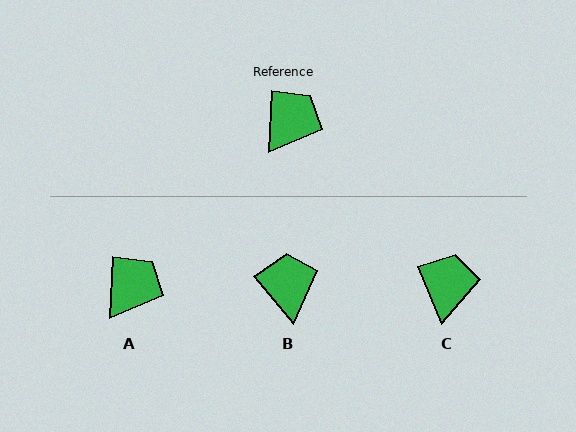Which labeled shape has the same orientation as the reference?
A.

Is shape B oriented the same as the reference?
No, it is off by about 43 degrees.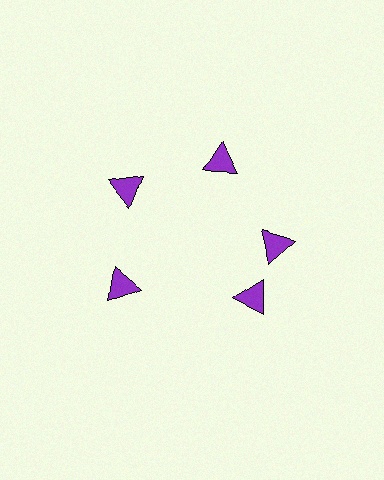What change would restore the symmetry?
The symmetry would be restored by rotating it back into even spacing with its neighbors so that all 5 triangles sit at equal angles and equal distance from the center.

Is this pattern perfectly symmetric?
No. The 5 purple triangles are arranged in a ring, but one element near the 5 o'clock position is rotated out of alignment along the ring, breaking the 5-fold rotational symmetry.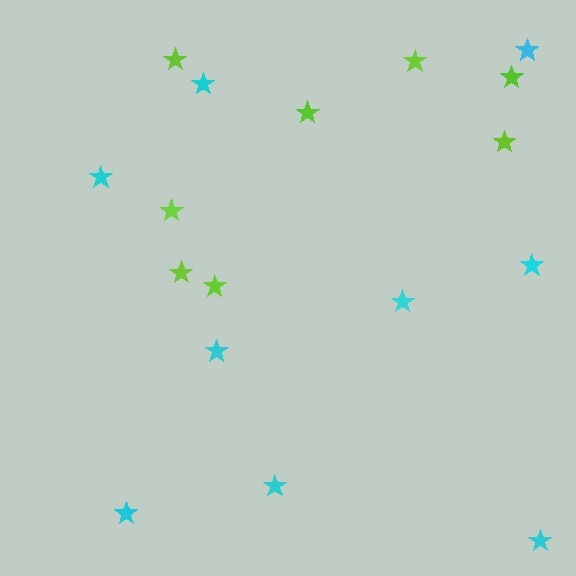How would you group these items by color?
There are 2 groups: one group of lime stars (8) and one group of cyan stars (9).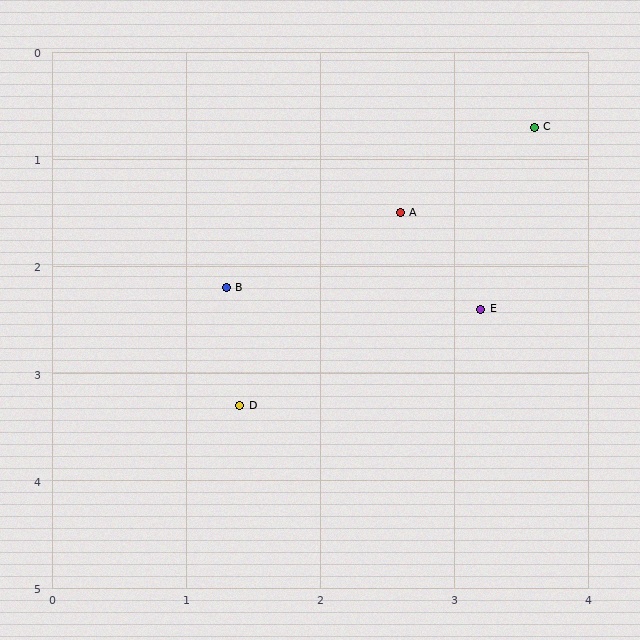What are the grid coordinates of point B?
Point B is at approximately (1.3, 2.2).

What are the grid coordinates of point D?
Point D is at approximately (1.4, 3.3).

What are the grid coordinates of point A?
Point A is at approximately (2.6, 1.5).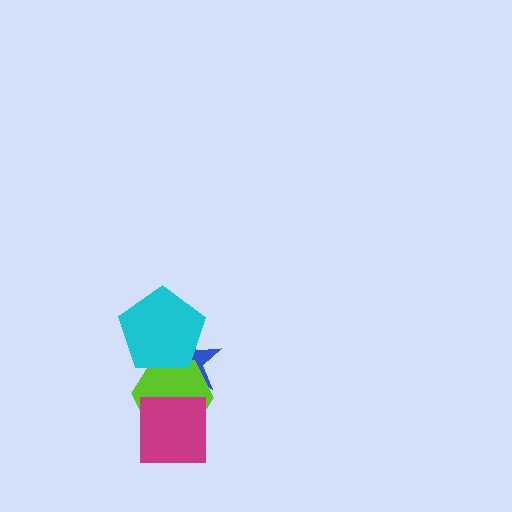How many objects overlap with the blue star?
2 objects overlap with the blue star.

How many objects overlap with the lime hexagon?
3 objects overlap with the lime hexagon.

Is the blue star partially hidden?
Yes, it is partially covered by another shape.